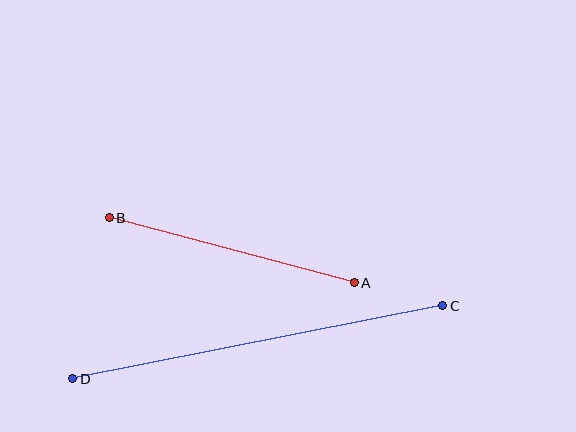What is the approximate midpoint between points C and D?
The midpoint is at approximately (258, 342) pixels.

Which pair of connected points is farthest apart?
Points C and D are farthest apart.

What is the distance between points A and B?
The distance is approximately 253 pixels.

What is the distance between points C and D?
The distance is approximately 377 pixels.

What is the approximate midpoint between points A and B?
The midpoint is at approximately (232, 250) pixels.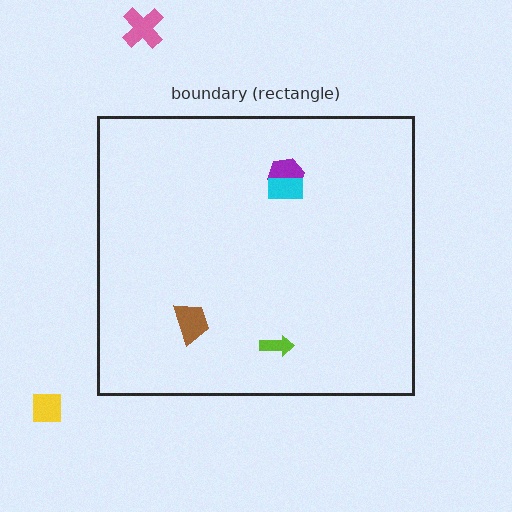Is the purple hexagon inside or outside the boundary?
Inside.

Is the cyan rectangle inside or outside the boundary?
Inside.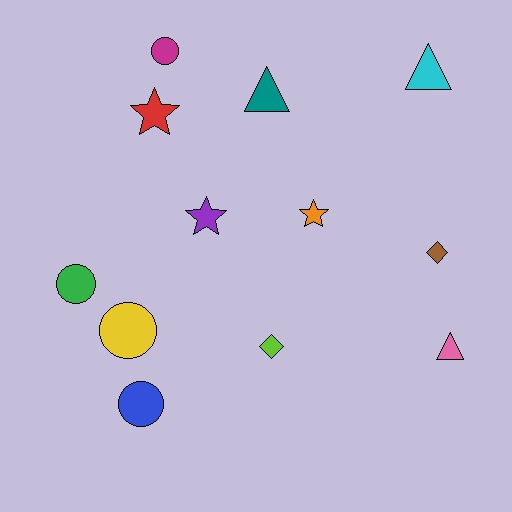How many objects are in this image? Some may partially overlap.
There are 12 objects.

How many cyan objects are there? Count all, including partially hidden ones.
There is 1 cyan object.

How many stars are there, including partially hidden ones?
There are 3 stars.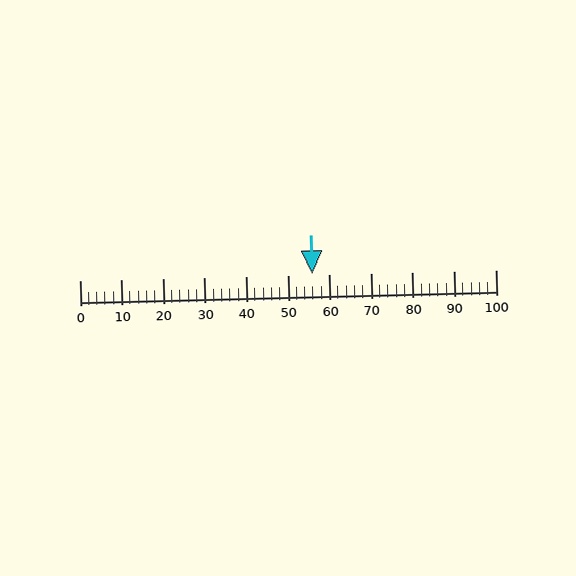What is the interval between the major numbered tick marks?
The major tick marks are spaced 10 units apart.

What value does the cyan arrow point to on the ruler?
The cyan arrow points to approximately 56.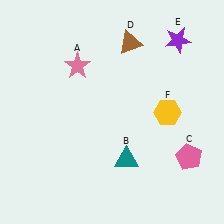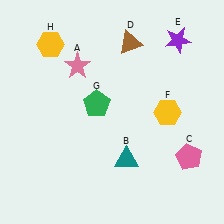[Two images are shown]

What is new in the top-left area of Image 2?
A yellow hexagon (H) was added in the top-left area of Image 2.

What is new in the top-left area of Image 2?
A green pentagon (G) was added in the top-left area of Image 2.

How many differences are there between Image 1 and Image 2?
There are 2 differences between the two images.